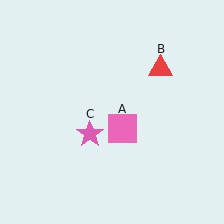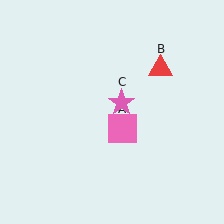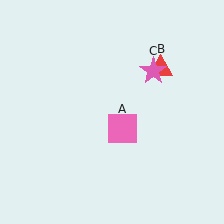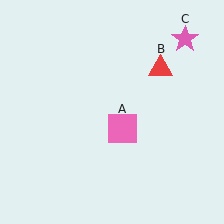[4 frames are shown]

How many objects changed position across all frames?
1 object changed position: pink star (object C).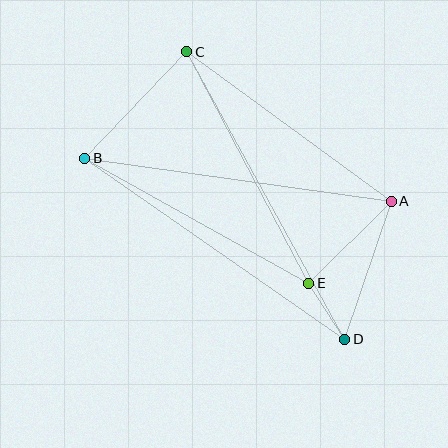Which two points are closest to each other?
Points D and E are closest to each other.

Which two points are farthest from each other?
Points C and D are farthest from each other.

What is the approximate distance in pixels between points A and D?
The distance between A and D is approximately 145 pixels.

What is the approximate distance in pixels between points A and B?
The distance between A and B is approximately 310 pixels.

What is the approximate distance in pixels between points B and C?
The distance between B and C is approximately 147 pixels.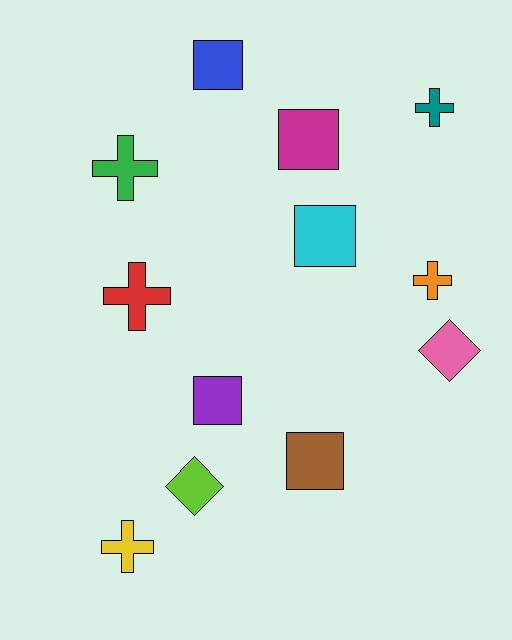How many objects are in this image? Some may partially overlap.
There are 12 objects.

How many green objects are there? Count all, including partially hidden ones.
There is 1 green object.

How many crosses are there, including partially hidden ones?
There are 5 crosses.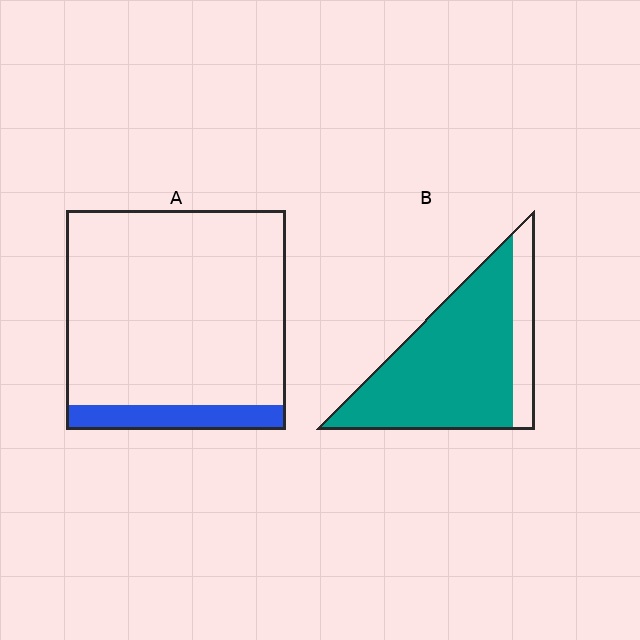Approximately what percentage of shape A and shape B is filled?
A is approximately 10% and B is approximately 80%.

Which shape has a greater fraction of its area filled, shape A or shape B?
Shape B.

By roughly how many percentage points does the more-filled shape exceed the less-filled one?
By roughly 70 percentage points (B over A).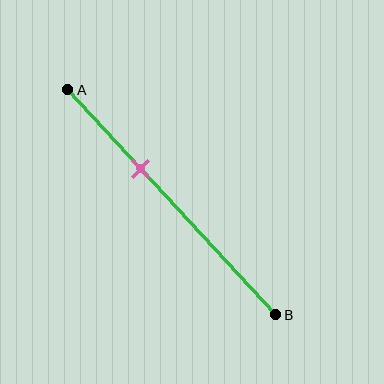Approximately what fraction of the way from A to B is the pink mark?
The pink mark is approximately 35% of the way from A to B.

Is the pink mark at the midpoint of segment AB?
No, the mark is at about 35% from A, not at the 50% midpoint.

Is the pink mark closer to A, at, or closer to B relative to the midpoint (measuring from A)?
The pink mark is closer to point A than the midpoint of segment AB.